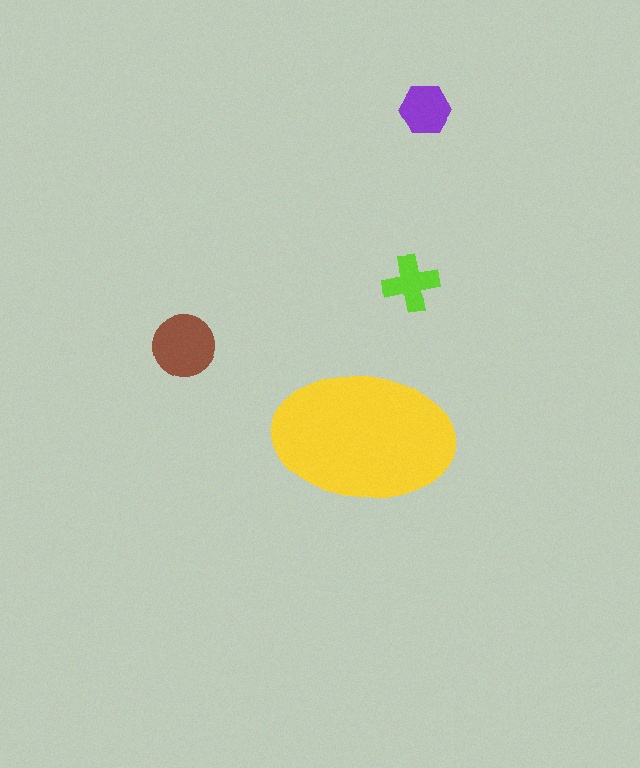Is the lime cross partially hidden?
No, the lime cross is fully visible.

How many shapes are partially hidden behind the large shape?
0 shapes are partially hidden.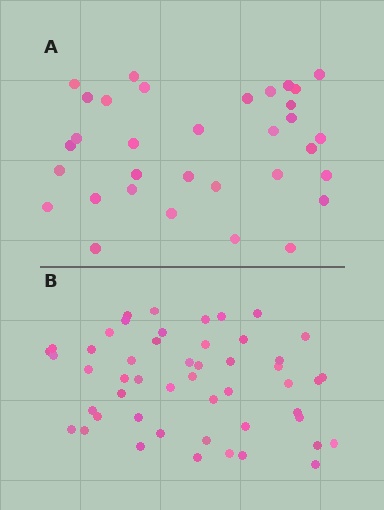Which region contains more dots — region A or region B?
Region B (the bottom region) has more dots.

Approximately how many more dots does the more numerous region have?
Region B has approximately 15 more dots than region A.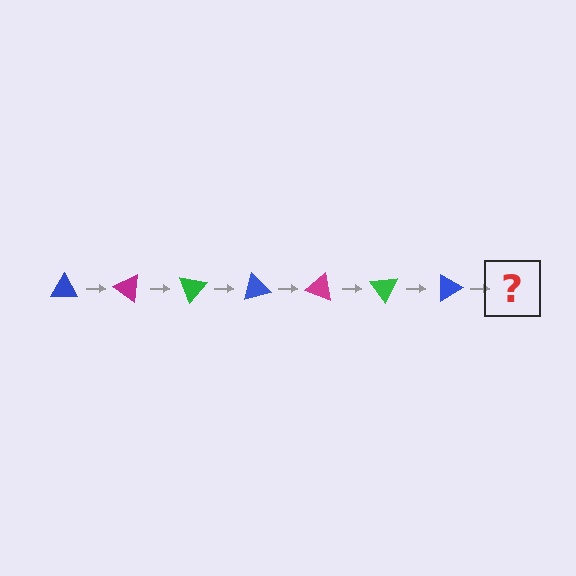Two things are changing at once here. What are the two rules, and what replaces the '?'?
The two rules are that it rotates 35 degrees each step and the color cycles through blue, magenta, and green. The '?' should be a magenta triangle, rotated 245 degrees from the start.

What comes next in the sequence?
The next element should be a magenta triangle, rotated 245 degrees from the start.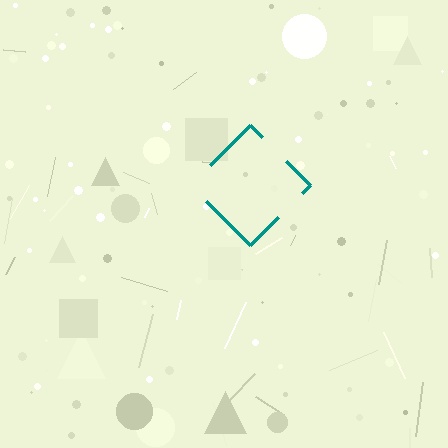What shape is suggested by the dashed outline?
The dashed outline suggests a diamond.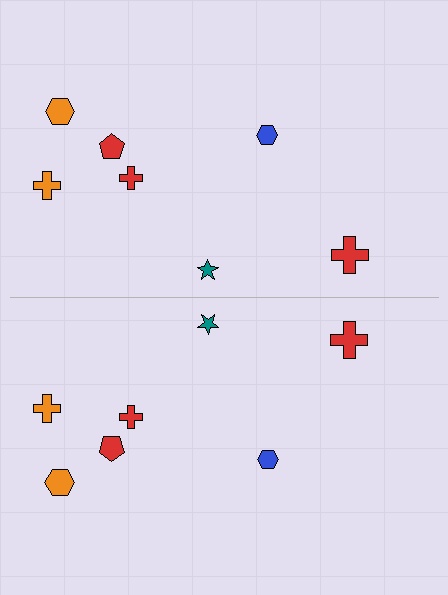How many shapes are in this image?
There are 14 shapes in this image.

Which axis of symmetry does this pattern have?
The pattern has a horizontal axis of symmetry running through the center of the image.